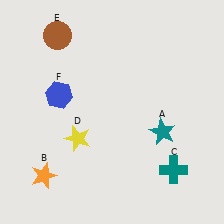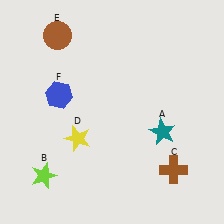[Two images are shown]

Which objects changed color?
B changed from orange to lime. C changed from teal to brown.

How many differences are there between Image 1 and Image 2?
There are 2 differences between the two images.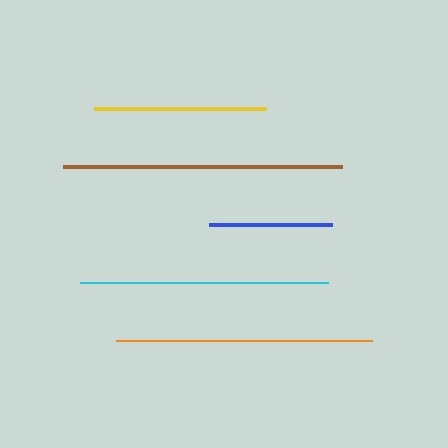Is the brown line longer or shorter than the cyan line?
The brown line is longer than the cyan line.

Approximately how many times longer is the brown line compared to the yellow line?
The brown line is approximately 1.6 times the length of the yellow line.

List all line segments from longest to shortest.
From longest to shortest: brown, orange, cyan, yellow, blue.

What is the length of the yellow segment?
The yellow segment is approximately 172 pixels long.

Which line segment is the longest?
The brown line is the longest at approximately 280 pixels.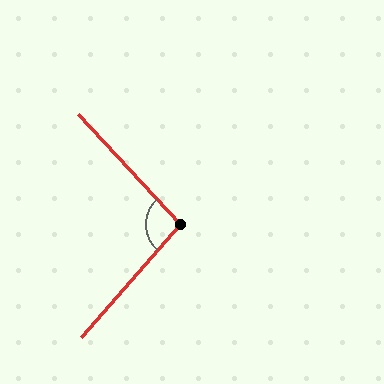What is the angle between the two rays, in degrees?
Approximately 96 degrees.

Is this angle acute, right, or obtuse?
It is obtuse.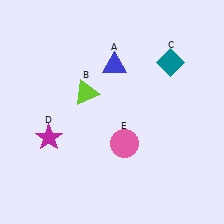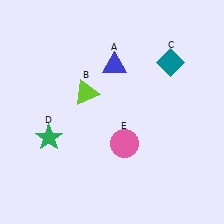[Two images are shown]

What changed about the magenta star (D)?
In Image 1, D is magenta. In Image 2, it changed to green.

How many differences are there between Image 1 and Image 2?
There is 1 difference between the two images.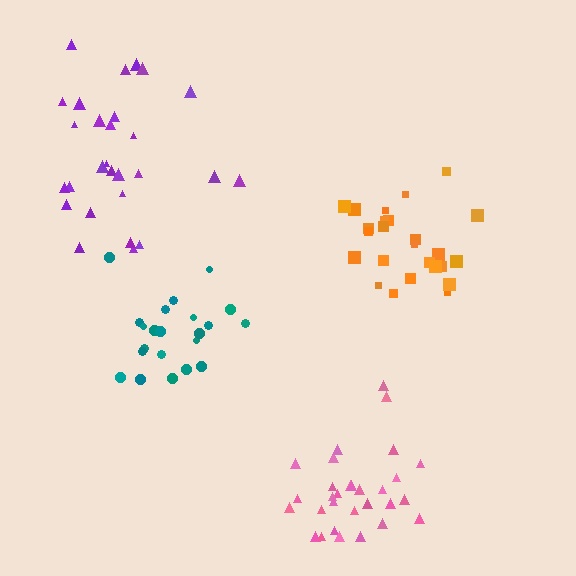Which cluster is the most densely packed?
Orange.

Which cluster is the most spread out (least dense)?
Purple.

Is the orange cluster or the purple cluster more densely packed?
Orange.